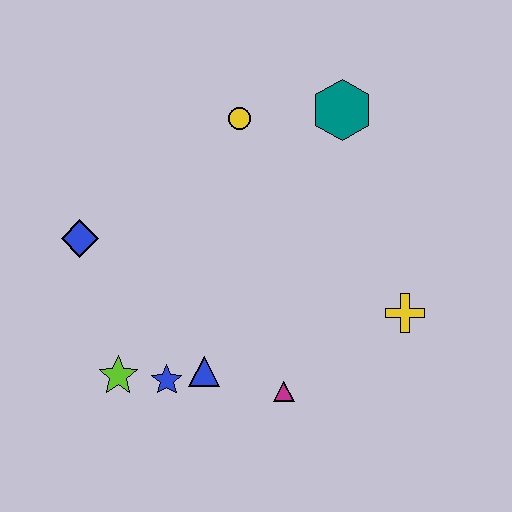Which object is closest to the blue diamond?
The lime star is closest to the blue diamond.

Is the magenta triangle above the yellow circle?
No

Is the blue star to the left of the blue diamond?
No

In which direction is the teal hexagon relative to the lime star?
The teal hexagon is above the lime star.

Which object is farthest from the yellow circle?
The lime star is farthest from the yellow circle.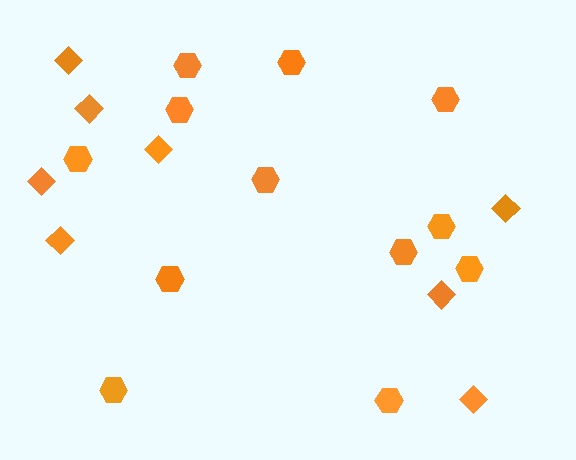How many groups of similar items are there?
There are 2 groups: one group of diamonds (8) and one group of hexagons (12).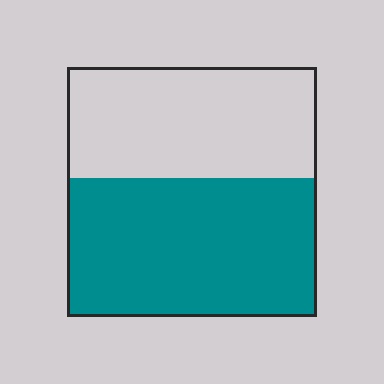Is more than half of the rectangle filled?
Yes.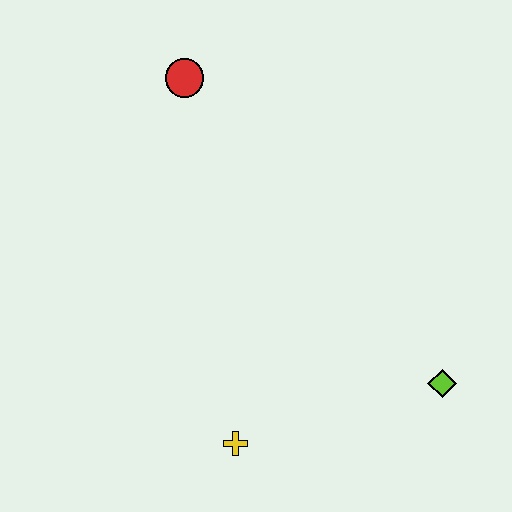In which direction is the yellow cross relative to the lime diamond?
The yellow cross is to the left of the lime diamond.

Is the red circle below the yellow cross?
No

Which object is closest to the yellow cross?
The lime diamond is closest to the yellow cross.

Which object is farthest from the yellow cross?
The red circle is farthest from the yellow cross.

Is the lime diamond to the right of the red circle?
Yes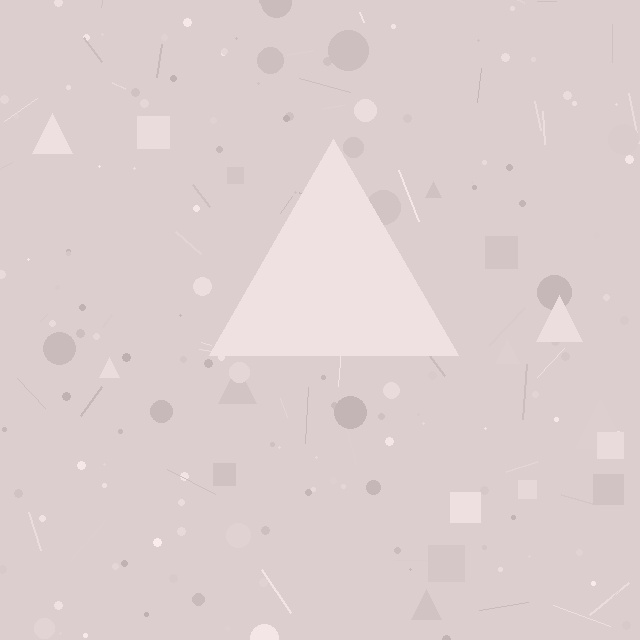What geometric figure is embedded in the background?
A triangle is embedded in the background.